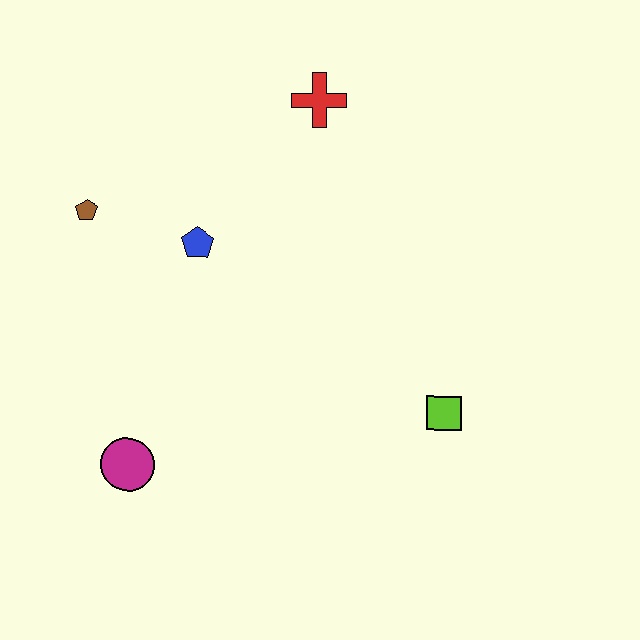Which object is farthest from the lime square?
The brown pentagon is farthest from the lime square.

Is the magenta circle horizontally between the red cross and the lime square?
No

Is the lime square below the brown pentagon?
Yes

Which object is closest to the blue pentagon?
The brown pentagon is closest to the blue pentagon.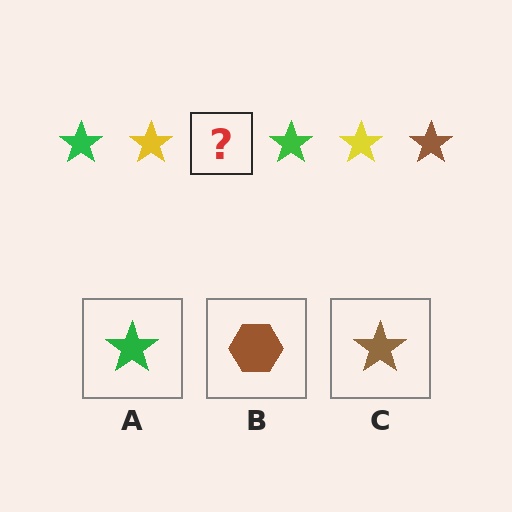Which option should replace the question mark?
Option C.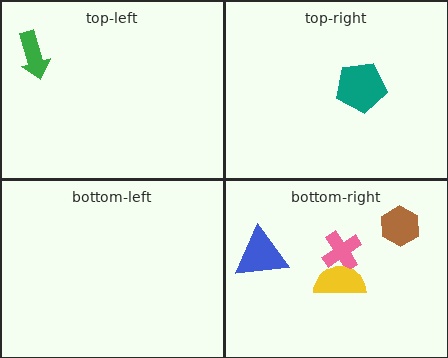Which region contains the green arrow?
The top-left region.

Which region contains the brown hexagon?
The bottom-right region.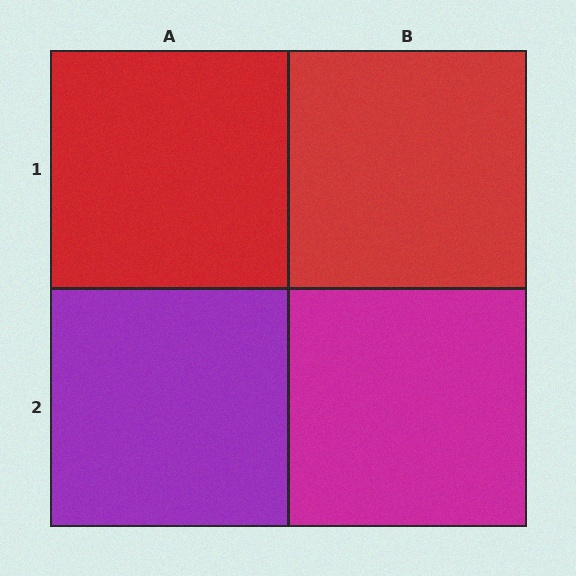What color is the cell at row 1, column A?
Red.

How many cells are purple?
1 cell is purple.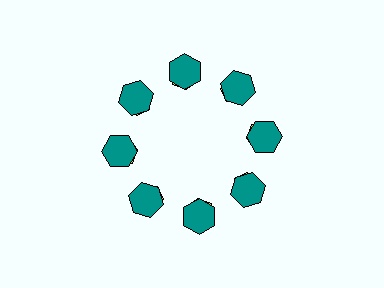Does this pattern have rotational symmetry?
Yes, this pattern has 8-fold rotational symmetry. It looks the same after rotating 45 degrees around the center.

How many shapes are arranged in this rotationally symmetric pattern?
There are 16 shapes, arranged in 8 groups of 2.